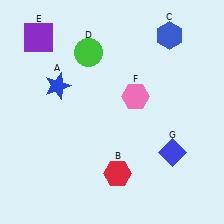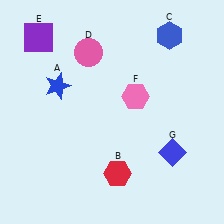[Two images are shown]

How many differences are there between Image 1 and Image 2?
There is 1 difference between the two images.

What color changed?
The circle (D) changed from green in Image 1 to pink in Image 2.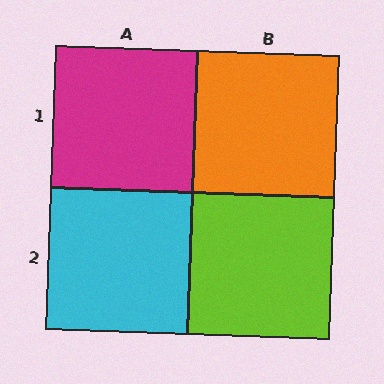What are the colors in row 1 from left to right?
Magenta, orange.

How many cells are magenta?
1 cell is magenta.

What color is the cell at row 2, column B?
Lime.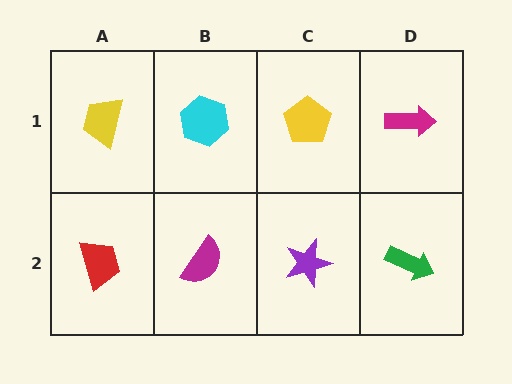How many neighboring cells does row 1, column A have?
2.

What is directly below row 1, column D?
A green arrow.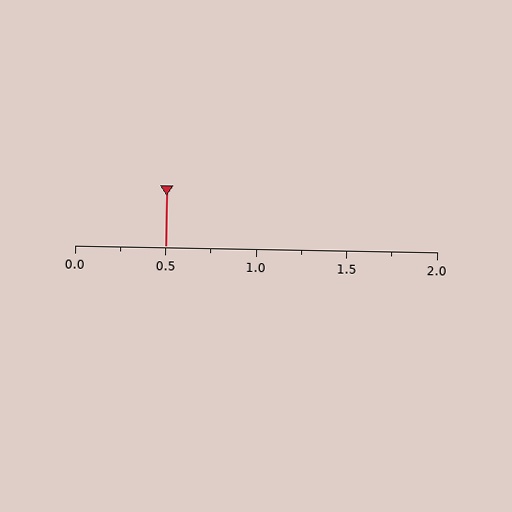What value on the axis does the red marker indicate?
The marker indicates approximately 0.5.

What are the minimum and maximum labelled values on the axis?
The axis runs from 0.0 to 2.0.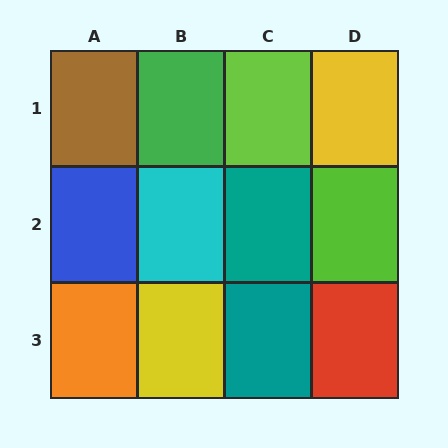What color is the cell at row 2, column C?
Teal.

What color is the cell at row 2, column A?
Blue.